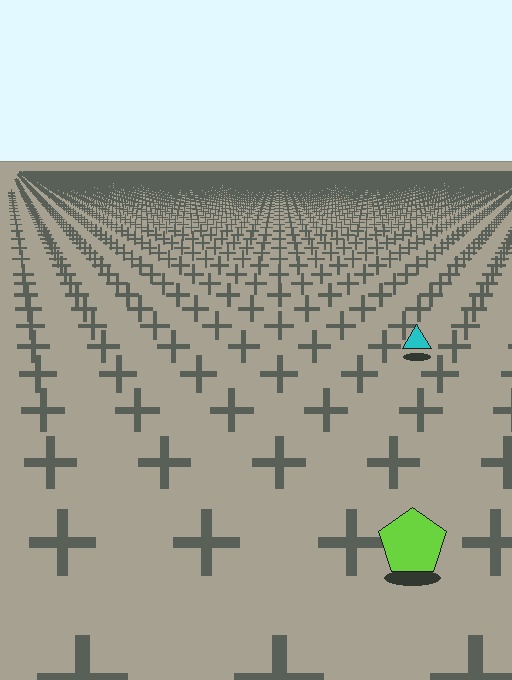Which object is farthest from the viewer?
The cyan triangle is farthest from the viewer. It appears smaller and the ground texture around it is denser.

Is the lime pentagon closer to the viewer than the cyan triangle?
Yes. The lime pentagon is closer — you can tell from the texture gradient: the ground texture is coarser near it.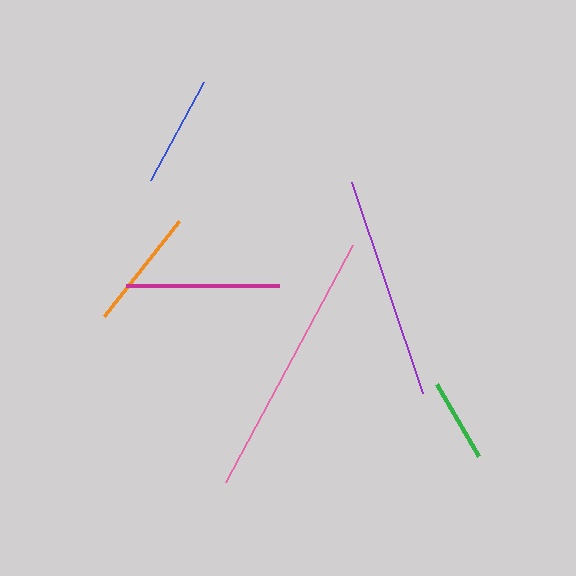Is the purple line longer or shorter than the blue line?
The purple line is longer than the blue line.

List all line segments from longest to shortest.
From longest to shortest: pink, purple, magenta, orange, blue, green.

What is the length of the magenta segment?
The magenta segment is approximately 153 pixels long.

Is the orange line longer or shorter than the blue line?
The orange line is longer than the blue line.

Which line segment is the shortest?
The green line is the shortest at approximately 83 pixels.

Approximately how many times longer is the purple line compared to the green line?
The purple line is approximately 2.7 times the length of the green line.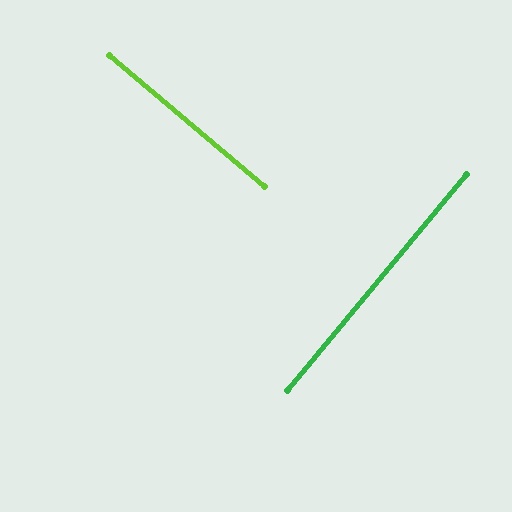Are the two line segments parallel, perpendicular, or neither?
Perpendicular — they meet at approximately 89°.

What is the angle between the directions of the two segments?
Approximately 89 degrees.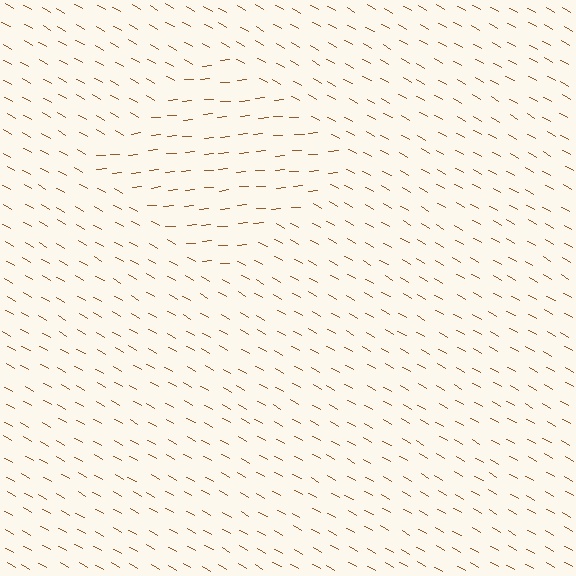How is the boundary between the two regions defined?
The boundary is defined purely by a change in line orientation (approximately 34 degrees difference). All lines are the same color and thickness.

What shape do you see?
I see a diamond.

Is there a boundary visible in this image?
Yes, there is a texture boundary formed by a change in line orientation.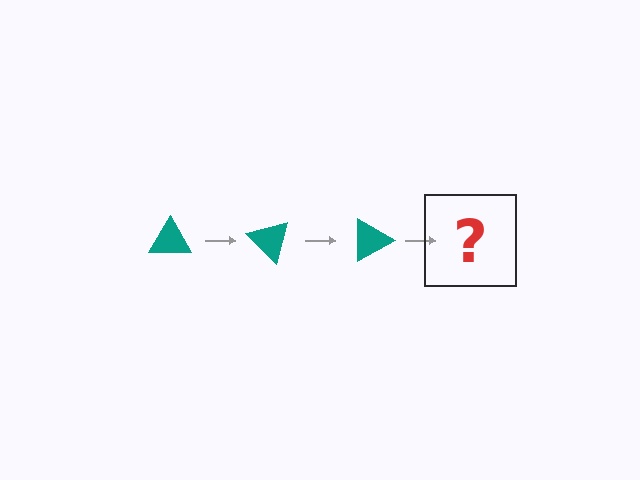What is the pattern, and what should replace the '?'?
The pattern is that the triangle rotates 45 degrees each step. The '?' should be a teal triangle rotated 135 degrees.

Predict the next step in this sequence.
The next step is a teal triangle rotated 135 degrees.